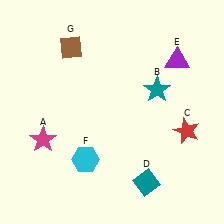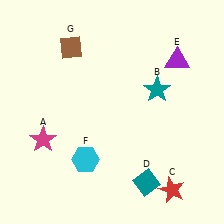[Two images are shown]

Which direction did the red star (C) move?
The red star (C) moved down.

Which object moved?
The red star (C) moved down.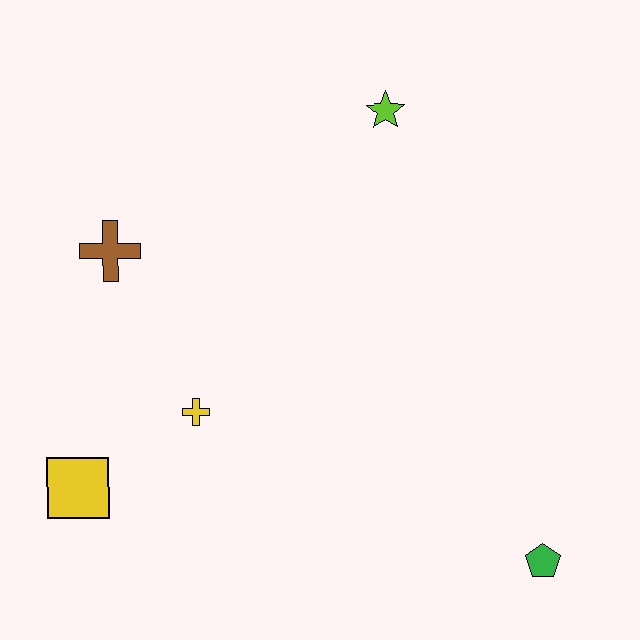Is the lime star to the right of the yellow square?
Yes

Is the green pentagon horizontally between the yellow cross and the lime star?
No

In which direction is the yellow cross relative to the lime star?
The yellow cross is below the lime star.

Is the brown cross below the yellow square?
No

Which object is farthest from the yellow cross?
The green pentagon is farthest from the yellow cross.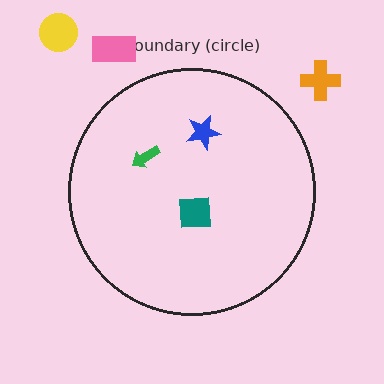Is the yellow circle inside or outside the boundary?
Outside.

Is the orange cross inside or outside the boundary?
Outside.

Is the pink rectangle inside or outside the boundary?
Outside.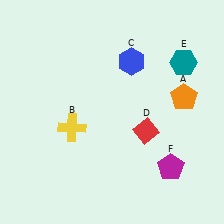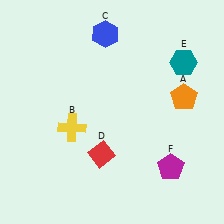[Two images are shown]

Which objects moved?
The objects that moved are: the blue hexagon (C), the red diamond (D).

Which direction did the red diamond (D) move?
The red diamond (D) moved left.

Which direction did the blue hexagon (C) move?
The blue hexagon (C) moved up.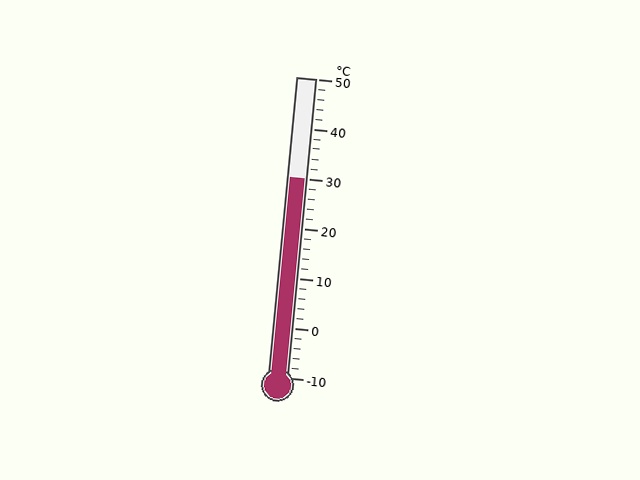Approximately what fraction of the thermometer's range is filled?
The thermometer is filled to approximately 65% of its range.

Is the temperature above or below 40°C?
The temperature is below 40°C.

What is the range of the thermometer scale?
The thermometer scale ranges from -10°C to 50°C.